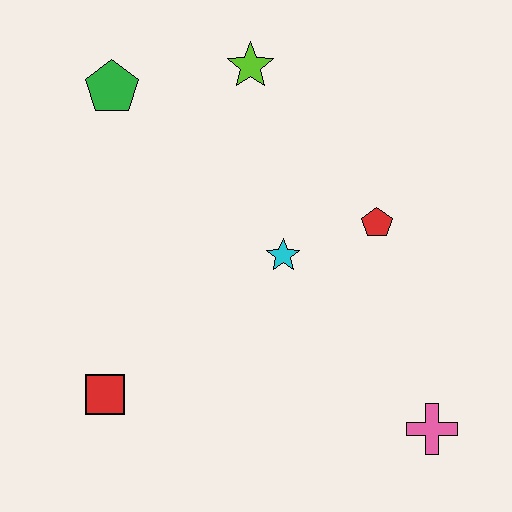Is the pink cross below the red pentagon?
Yes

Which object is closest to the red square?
The cyan star is closest to the red square.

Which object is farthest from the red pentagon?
The red square is farthest from the red pentagon.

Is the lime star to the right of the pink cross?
No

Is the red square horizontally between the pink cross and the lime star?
No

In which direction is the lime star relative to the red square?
The lime star is above the red square.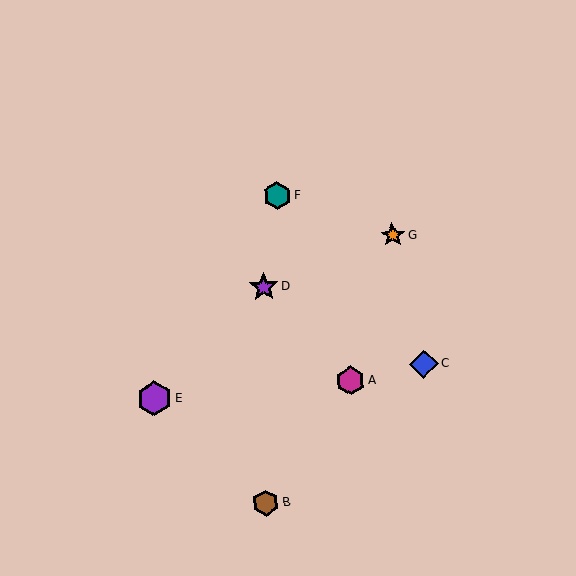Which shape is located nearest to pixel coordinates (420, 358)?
The blue diamond (labeled C) at (424, 364) is nearest to that location.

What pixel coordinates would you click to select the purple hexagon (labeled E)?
Click at (154, 399) to select the purple hexagon E.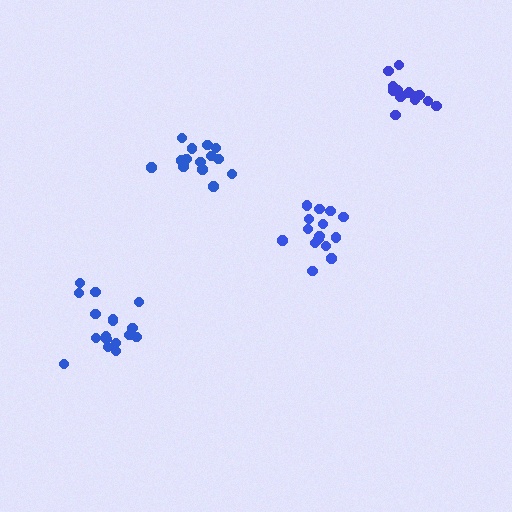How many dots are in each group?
Group 1: 14 dots, Group 2: 14 dots, Group 3: 17 dots, Group 4: 16 dots (61 total).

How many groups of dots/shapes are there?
There are 4 groups.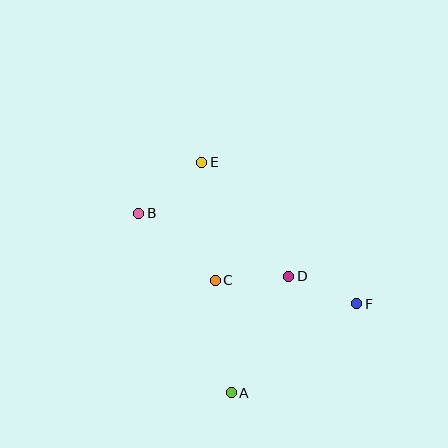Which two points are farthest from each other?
Points B and F are farthest from each other.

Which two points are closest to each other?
Points C and D are closest to each other.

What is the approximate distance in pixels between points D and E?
The distance between D and E is approximately 143 pixels.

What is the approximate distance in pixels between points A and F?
The distance between A and F is approximately 154 pixels.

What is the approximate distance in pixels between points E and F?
The distance between E and F is approximately 210 pixels.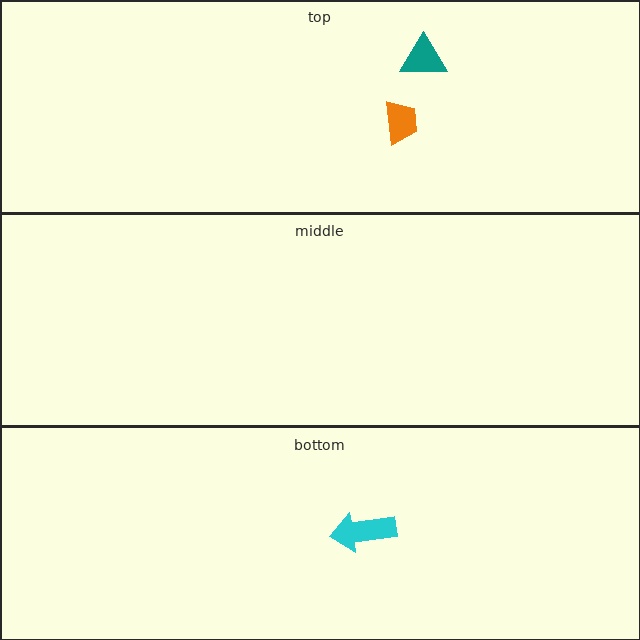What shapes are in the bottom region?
The cyan arrow.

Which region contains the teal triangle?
The top region.